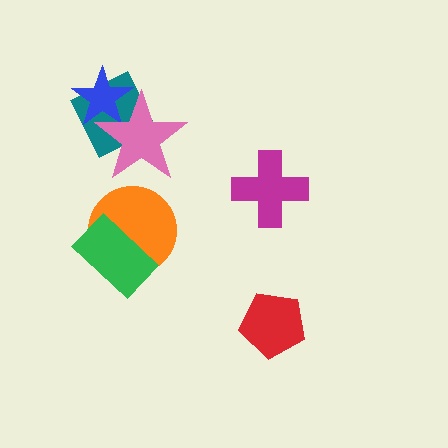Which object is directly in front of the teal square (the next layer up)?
The blue star is directly in front of the teal square.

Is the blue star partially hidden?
Yes, it is partially covered by another shape.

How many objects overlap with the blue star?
2 objects overlap with the blue star.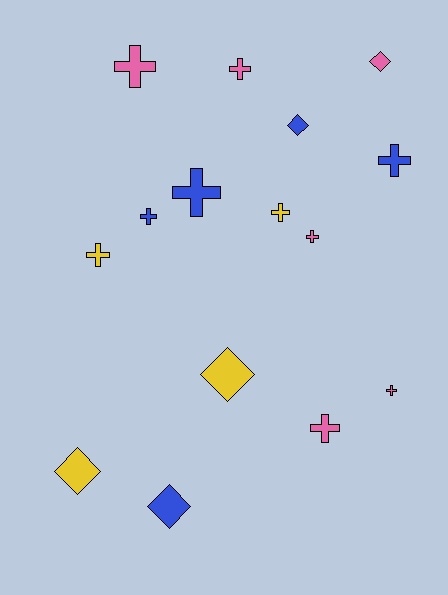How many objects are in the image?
There are 15 objects.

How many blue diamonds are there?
There are 2 blue diamonds.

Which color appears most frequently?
Pink, with 6 objects.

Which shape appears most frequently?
Cross, with 10 objects.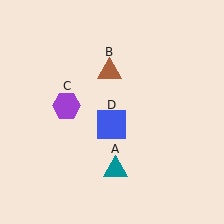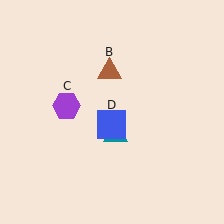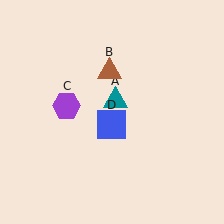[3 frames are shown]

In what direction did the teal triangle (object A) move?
The teal triangle (object A) moved up.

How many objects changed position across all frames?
1 object changed position: teal triangle (object A).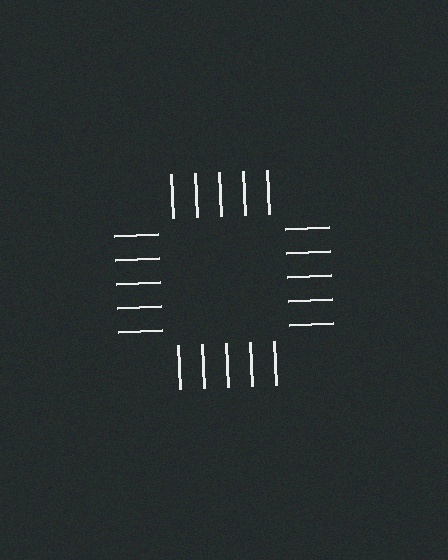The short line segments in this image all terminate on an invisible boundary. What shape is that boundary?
An illusory square — the line segments terminate on its edges but no continuous stroke is drawn.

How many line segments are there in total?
20 — 5 along each of the 4 edges.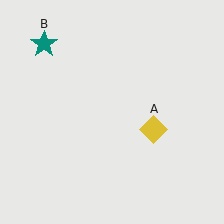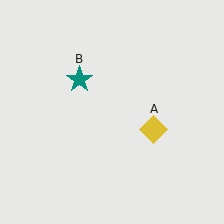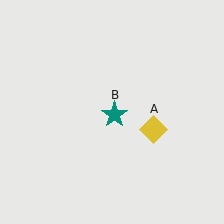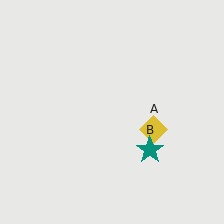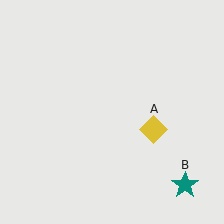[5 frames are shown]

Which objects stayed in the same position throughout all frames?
Yellow diamond (object A) remained stationary.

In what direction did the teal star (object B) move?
The teal star (object B) moved down and to the right.